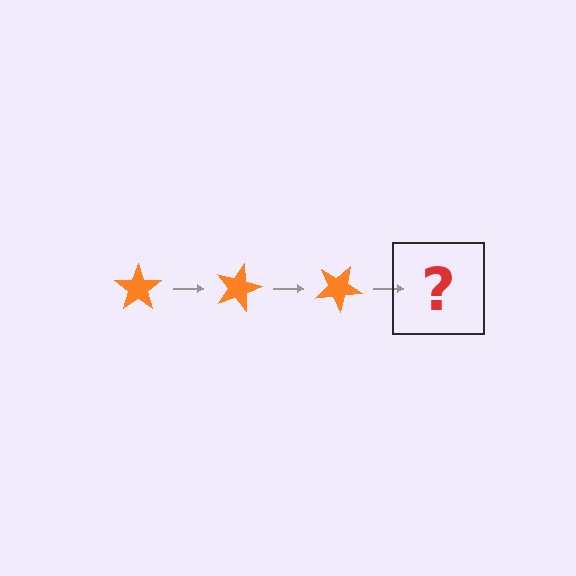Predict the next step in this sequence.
The next step is an orange star rotated 45 degrees.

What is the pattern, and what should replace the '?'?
The pattern is that the star rotates 15 degrees each step. The '?' should be an orange star rotated 45 degrees.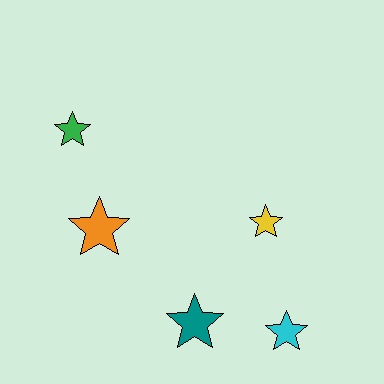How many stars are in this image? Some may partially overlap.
There are 5 stars.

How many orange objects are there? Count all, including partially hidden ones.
There is 1 orange object.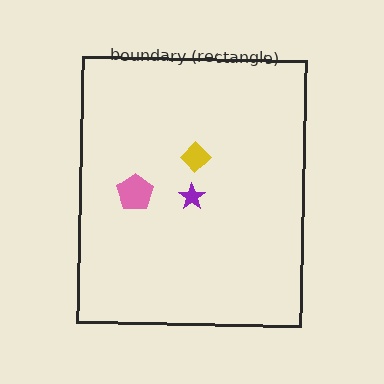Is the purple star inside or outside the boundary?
Inside.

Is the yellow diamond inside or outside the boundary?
Inside.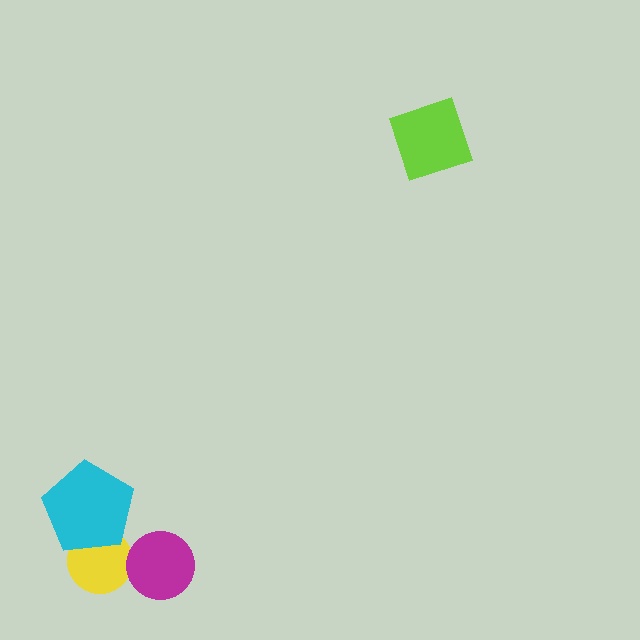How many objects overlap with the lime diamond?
0 objects overlap with the lime diamond.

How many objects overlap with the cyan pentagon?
1 object overlaps with the cyan pentagon.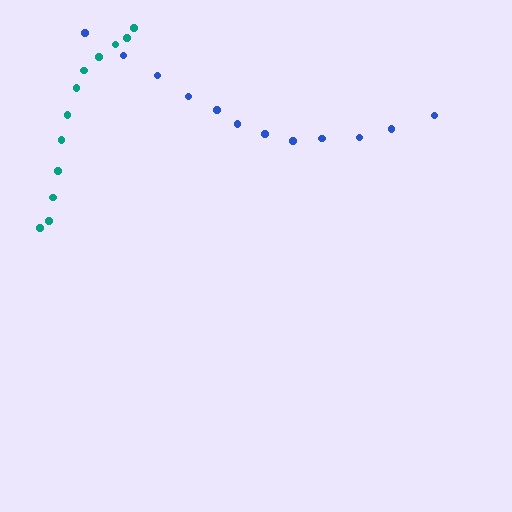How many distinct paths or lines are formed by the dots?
There are 2 distinct paths.